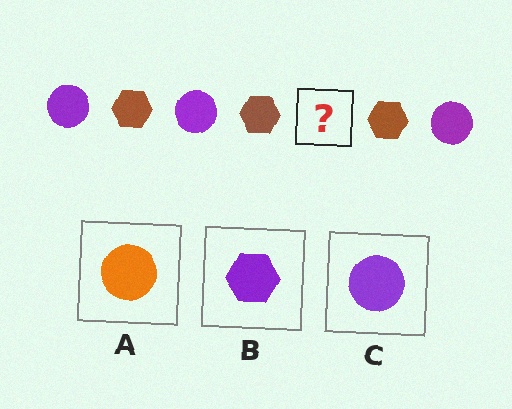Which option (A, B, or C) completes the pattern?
C.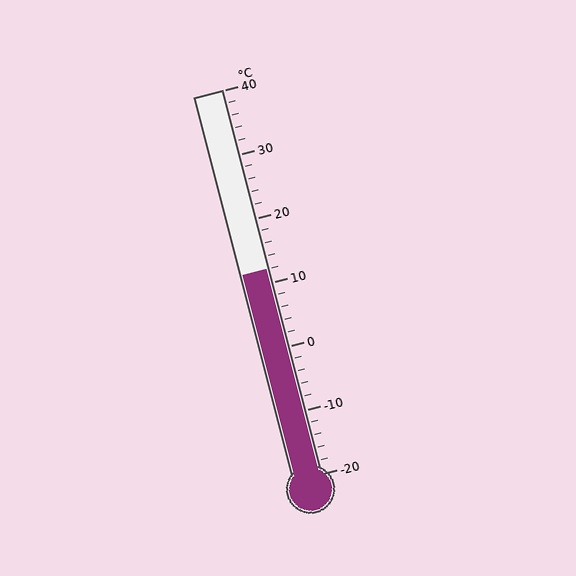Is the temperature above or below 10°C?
The temperature is above 10°C.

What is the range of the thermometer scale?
The thermometer scale ranges from -20°C to 40°C.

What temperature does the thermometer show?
The thermometer shows approximately 12°C.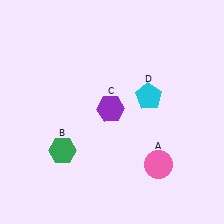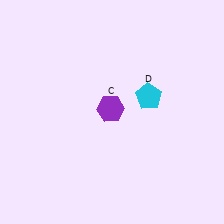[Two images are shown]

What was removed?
The green hexagon (B), the pink circle (A) were removed in Image 2.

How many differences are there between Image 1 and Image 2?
There are 2 differences between the two images.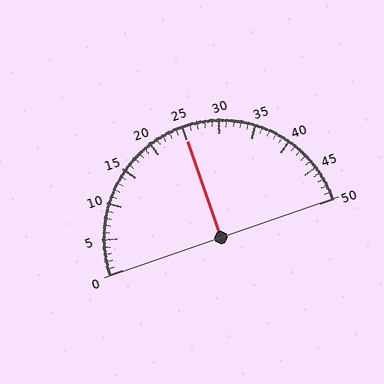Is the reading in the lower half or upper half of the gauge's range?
The reading is in the upper half of the range (0 to 50).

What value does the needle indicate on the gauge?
The needle indicates approximately 25.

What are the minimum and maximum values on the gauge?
The gauge ranges from 0 to 50.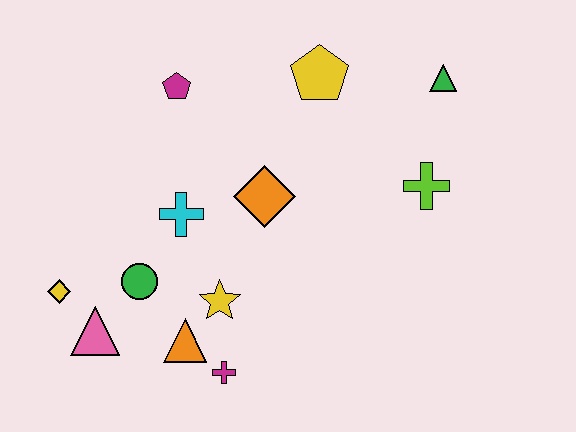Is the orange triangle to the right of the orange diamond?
No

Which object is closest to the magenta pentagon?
The cyan cross is closest to the magenta pentagon.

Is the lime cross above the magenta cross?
Yes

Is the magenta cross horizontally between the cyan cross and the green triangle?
Yes